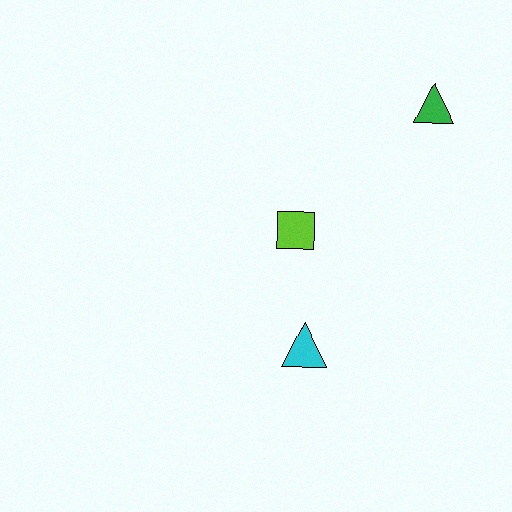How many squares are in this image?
There is 1 square.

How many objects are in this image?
There are 3 objects.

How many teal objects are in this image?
There are no teal objects.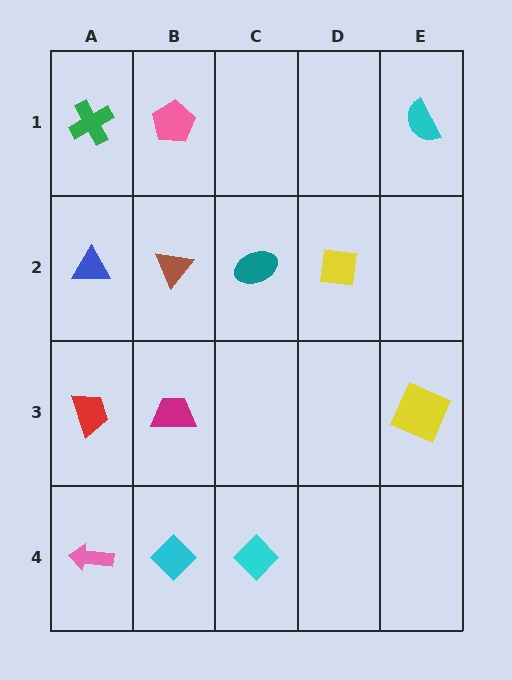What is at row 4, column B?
A cyan diamond.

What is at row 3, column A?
A red trapezoid.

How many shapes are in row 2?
4 shapes.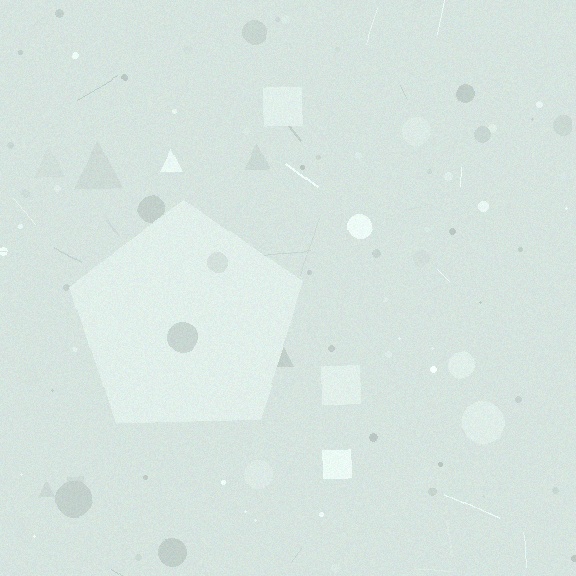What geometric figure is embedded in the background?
A pentagon is embedded in the background.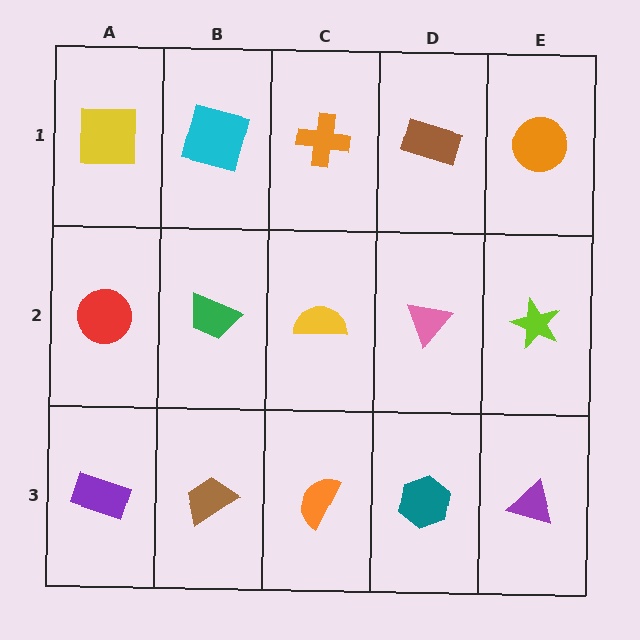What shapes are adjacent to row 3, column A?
A red circle (row 2, column A), a brown trapezoid (row 3, column B).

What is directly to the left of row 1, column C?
A cyan square.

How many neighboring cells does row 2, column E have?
3.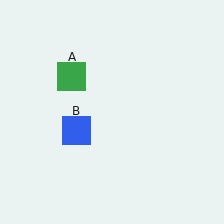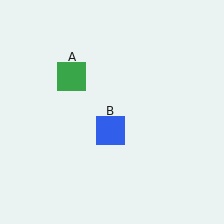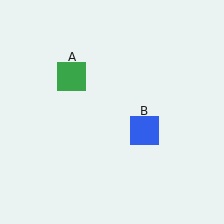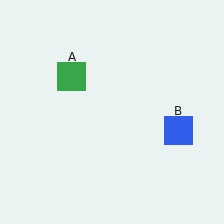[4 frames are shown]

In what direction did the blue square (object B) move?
The blue square (object B) moved right.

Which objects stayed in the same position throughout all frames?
Green square (object A) remained stationary.